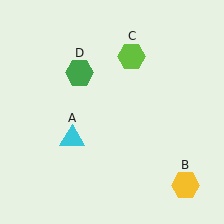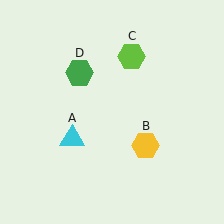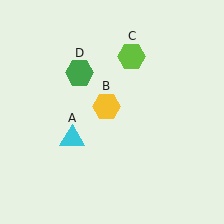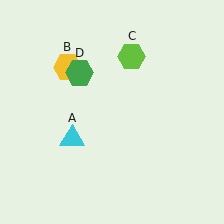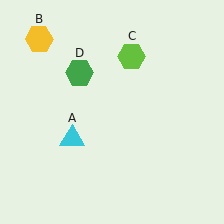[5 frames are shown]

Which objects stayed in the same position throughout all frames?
Cyan triangle (object A) and lime hexagon (object C) and green hexagon (object D) remained stationary.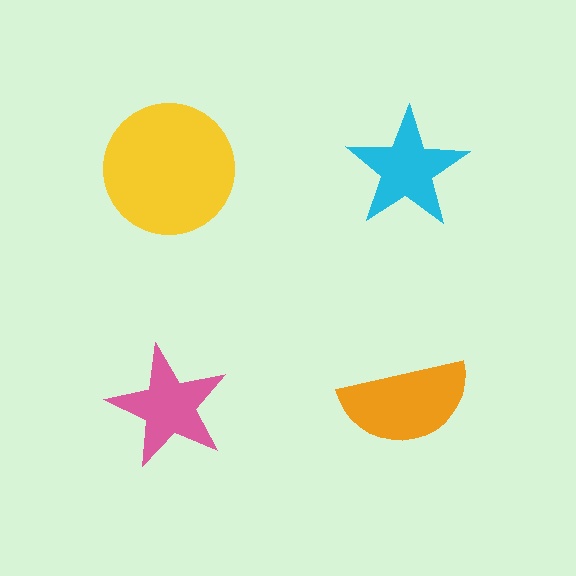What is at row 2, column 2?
An orange semicircle.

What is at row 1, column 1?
A yellow circle.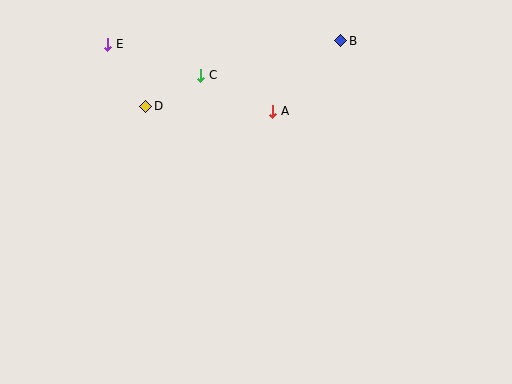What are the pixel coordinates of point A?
Point A is at (273, 111).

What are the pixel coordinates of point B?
Point B is at (341, 41).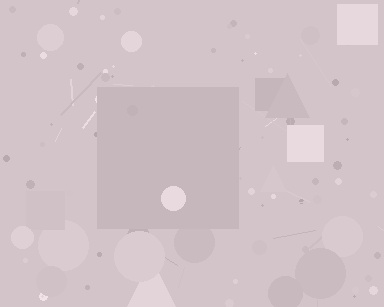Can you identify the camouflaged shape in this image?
The camouflaged shape is a square.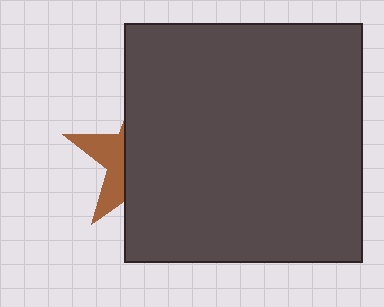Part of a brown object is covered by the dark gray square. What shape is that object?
It is a star.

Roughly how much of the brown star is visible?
A small part of it is visible (roughly 31%).